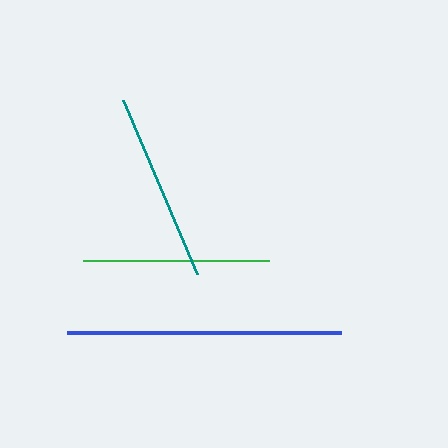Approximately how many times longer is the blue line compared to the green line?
The blue line is approximately 1.5 times the length of the green line.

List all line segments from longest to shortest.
From longest to shortest: blue, teal, green.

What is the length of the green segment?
The green segment is approximately 186 pixels long.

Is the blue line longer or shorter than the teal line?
The blue line is longer than the teal line.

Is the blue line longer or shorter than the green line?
The blue line is longer than the green line.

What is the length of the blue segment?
The blue segment is approximately 273 pixels long.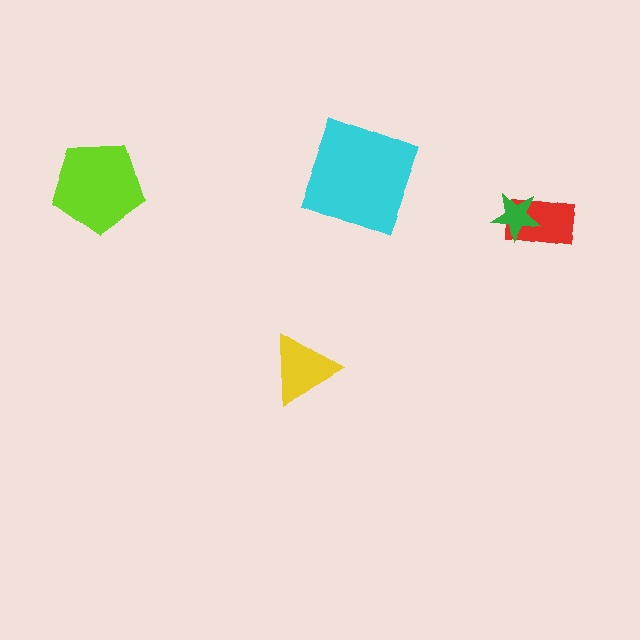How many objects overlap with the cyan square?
0 objects overlap with the cyan square.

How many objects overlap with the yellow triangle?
0 objects overlap with the yellow triangle.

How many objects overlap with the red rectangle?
1 object overlaps with the red rectangle.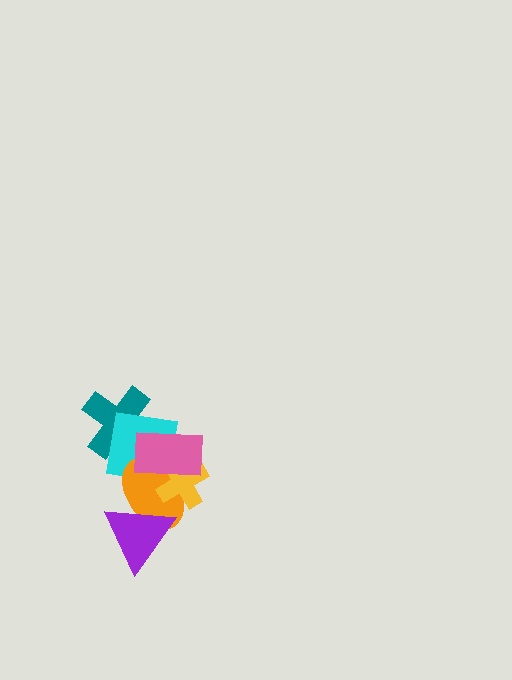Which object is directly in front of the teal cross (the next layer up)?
The cyan square is directly in front of the teal cross.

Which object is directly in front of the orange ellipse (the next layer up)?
The yellow cross is directly in front of the orange ellipse.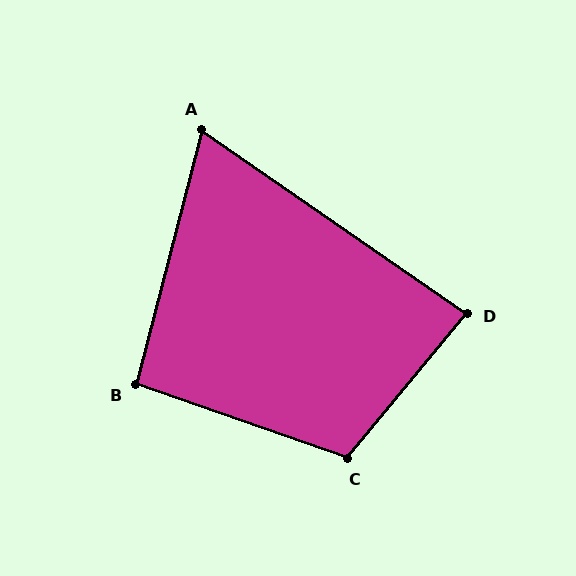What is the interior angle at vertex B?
Approximately 95 degrees (approximately right).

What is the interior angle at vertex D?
Approximately 85 degrees (approximately right).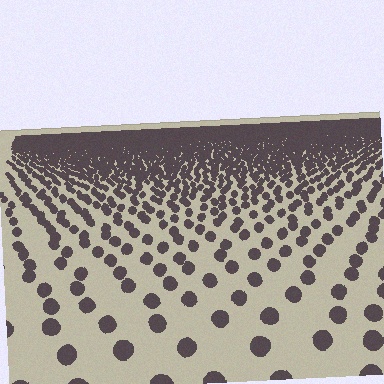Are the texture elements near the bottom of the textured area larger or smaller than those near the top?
Larger. Near the bottom, elements are closer to the viewer and appear at a bigger on-screen size.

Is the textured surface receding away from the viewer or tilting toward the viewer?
The surface is receding away from the viewer. Texture elements get smaller and denser toward the top.